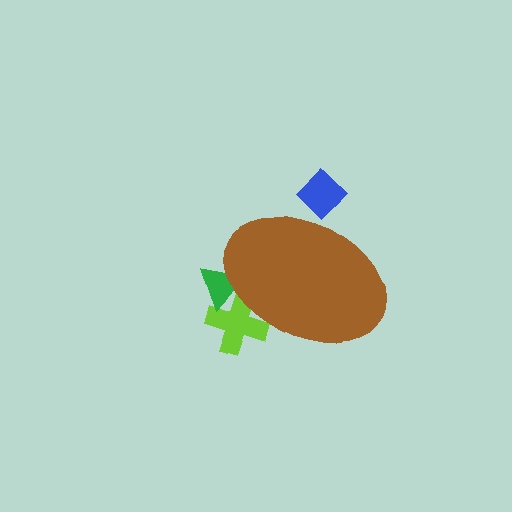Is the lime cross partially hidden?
Yes, the lime cross is partially hidden behind the brown ellipse.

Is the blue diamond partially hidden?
Yes, the blue diamond is partially hidden behind the brown ellipse.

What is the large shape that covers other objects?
A brown ellipse.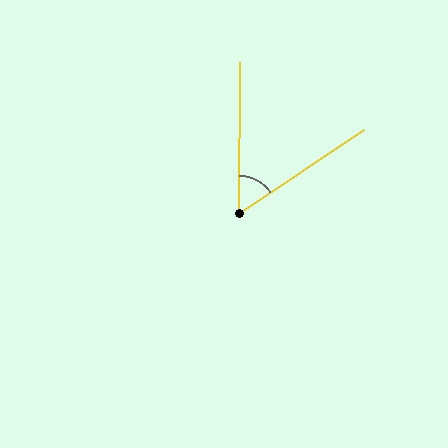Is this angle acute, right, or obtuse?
It is acute.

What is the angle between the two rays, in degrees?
Approximately 56 degrees.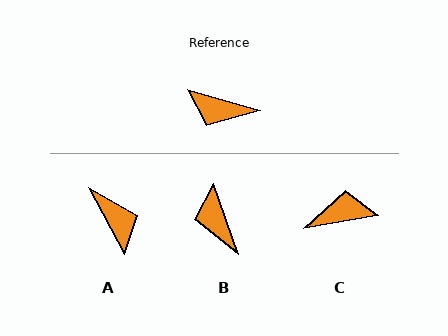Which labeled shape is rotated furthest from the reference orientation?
C, about 154 degrees away.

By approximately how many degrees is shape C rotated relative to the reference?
Approximately 154 degrees clockwise.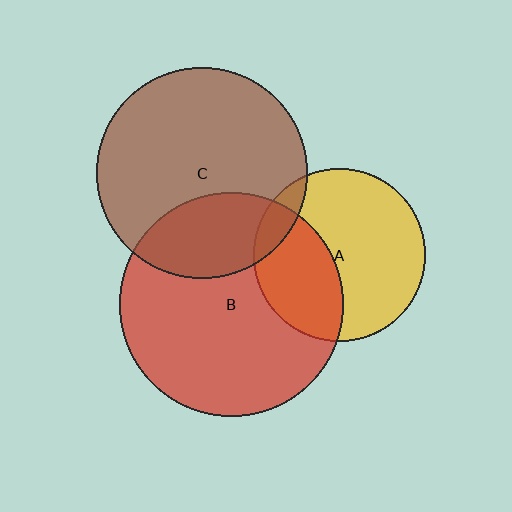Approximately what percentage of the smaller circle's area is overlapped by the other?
Approximately 10%.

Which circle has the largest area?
Circle B (red).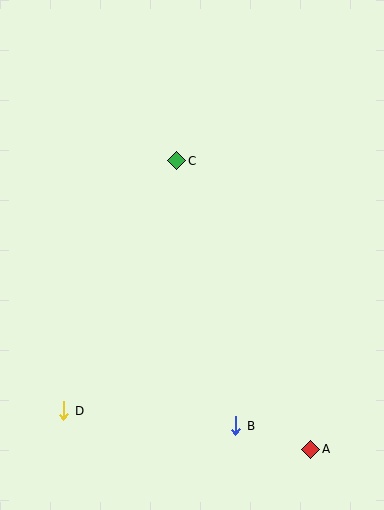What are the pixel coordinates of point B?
Point B is at (236, 426).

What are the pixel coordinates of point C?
Point C is at (177, 161).